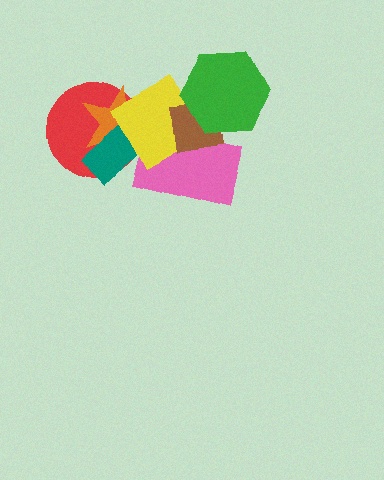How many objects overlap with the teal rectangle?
3 objects overlap with the teal rectangle.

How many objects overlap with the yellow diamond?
6 objects overlap with the yellow diamond.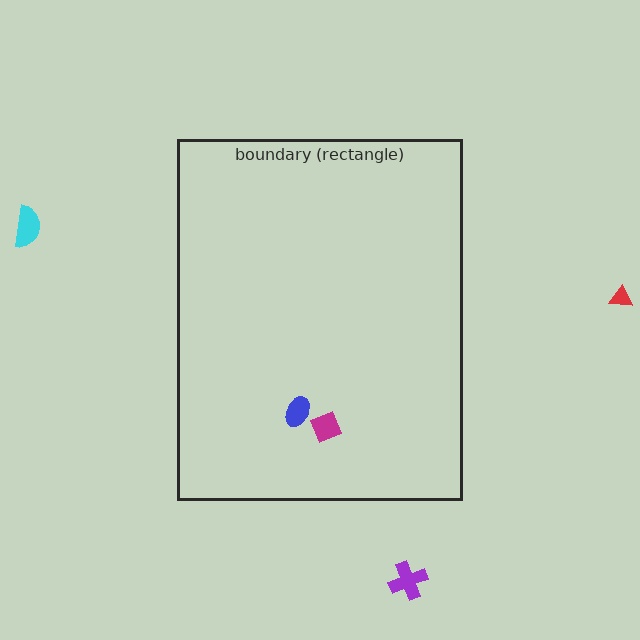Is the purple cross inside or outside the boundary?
Outside.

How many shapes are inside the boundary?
2 inside, 3 outside.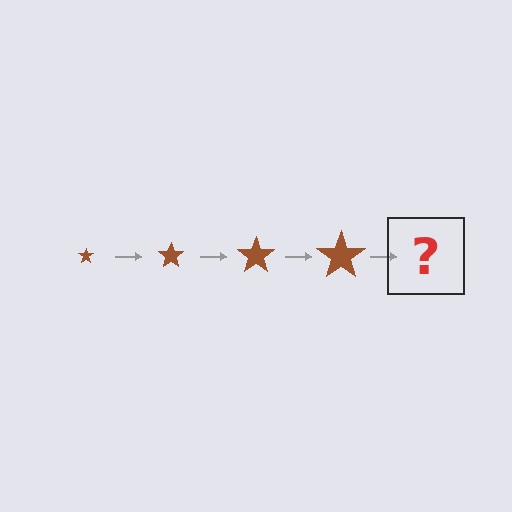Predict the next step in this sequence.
The next step is a brown star, larger than the previous one.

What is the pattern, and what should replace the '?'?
The pattern is that the star gets progressively larger each step. The '?' should be a brown star, larger than the previous one.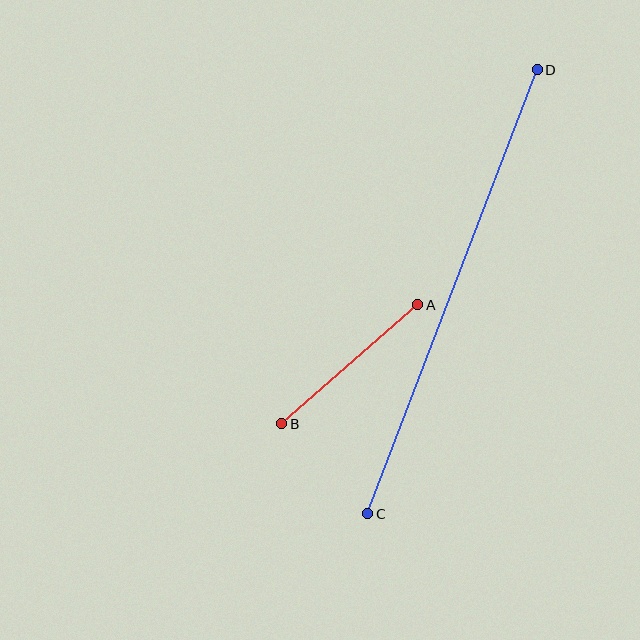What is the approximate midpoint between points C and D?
The midpoint is at approximately (453, 292) pixels.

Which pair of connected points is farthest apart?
Points C and D are farthest apart.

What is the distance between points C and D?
The distance is approximately 475 pixels.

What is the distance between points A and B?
The distance is approximately 181 pixels.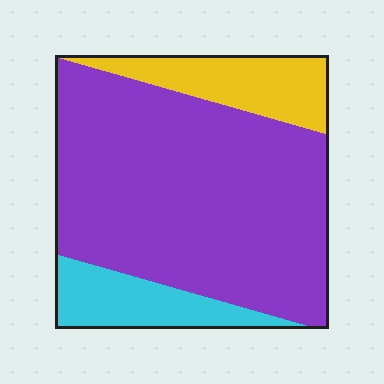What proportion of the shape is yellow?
Yellow takes up about one sixth (1/6) of the shape.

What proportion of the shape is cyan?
Cyan takes up about one eighth (1/8) of the shape.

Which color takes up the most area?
Purple, at roughly 70%.